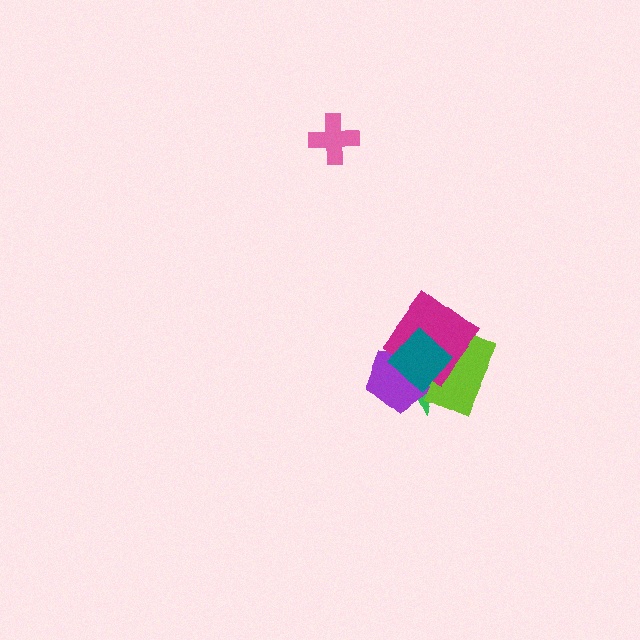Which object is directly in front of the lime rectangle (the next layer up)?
The magenta diamond is directly in front of the lime rectangle.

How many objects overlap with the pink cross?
0 objects overlap with the pink cross.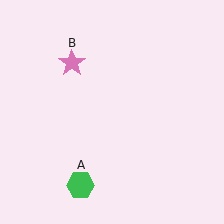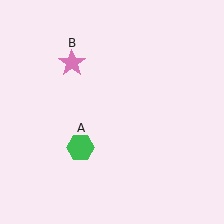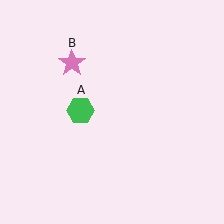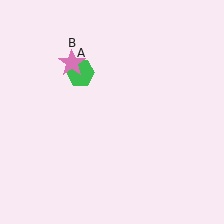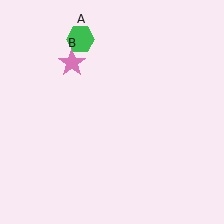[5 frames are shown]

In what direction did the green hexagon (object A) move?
The green hexagon (object A) moved up.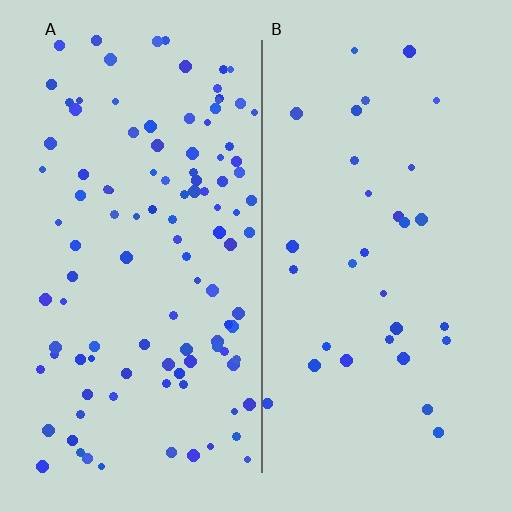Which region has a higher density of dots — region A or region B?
A (the left).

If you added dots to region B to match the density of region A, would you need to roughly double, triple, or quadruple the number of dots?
Approximately triple.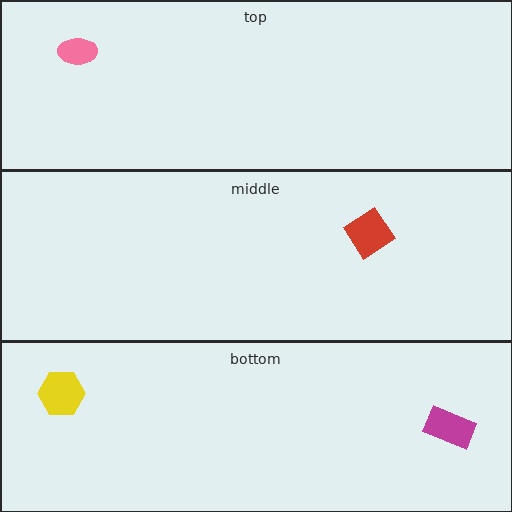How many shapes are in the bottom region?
2.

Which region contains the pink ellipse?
The top region.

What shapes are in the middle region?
The red diamond.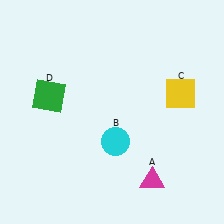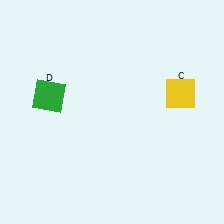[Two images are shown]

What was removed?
The magenta triangle (A), the cyan circle (B) were removed in Image 2.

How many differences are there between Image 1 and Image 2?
There are 2 differences between the two images.